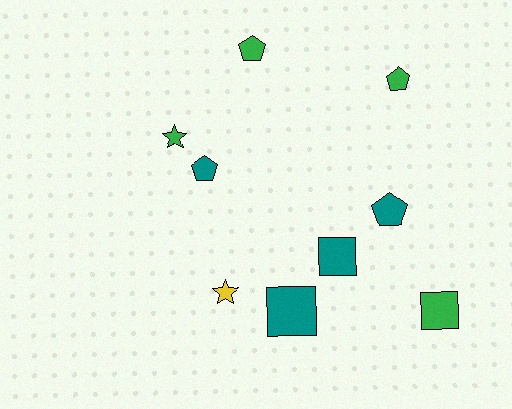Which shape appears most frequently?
Pentagon, with 4 objects.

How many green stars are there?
There is 1 green star.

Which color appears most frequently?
Green, with 4 objects.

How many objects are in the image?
There are 9 objects.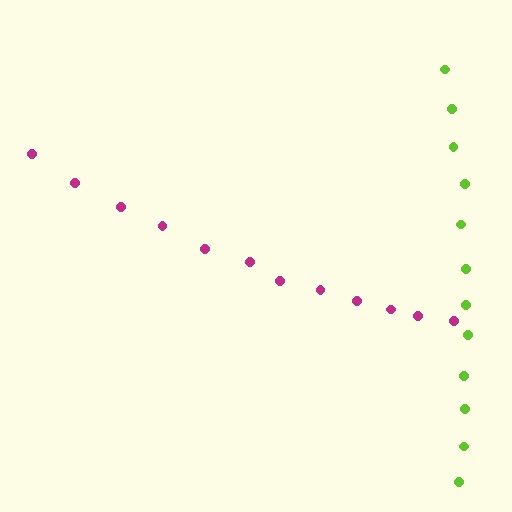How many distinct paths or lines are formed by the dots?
There are 2 distinct paths.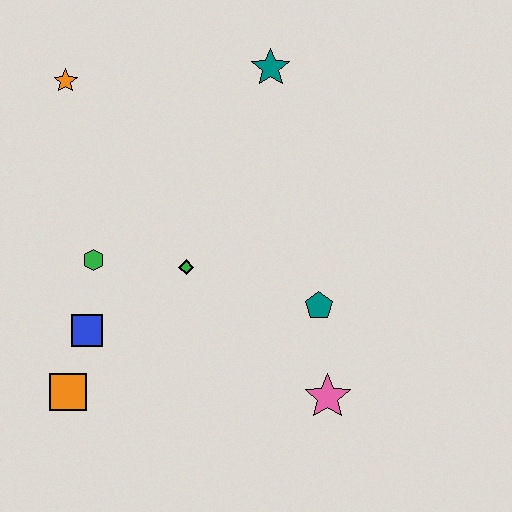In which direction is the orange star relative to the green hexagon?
The orange star is above the green hexagon.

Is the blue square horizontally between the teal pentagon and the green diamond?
No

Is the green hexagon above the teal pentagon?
Yes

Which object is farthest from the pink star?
The orange star is farthest from the pink star.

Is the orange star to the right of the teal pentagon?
No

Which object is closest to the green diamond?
The green hexagon is closest to the green diamond.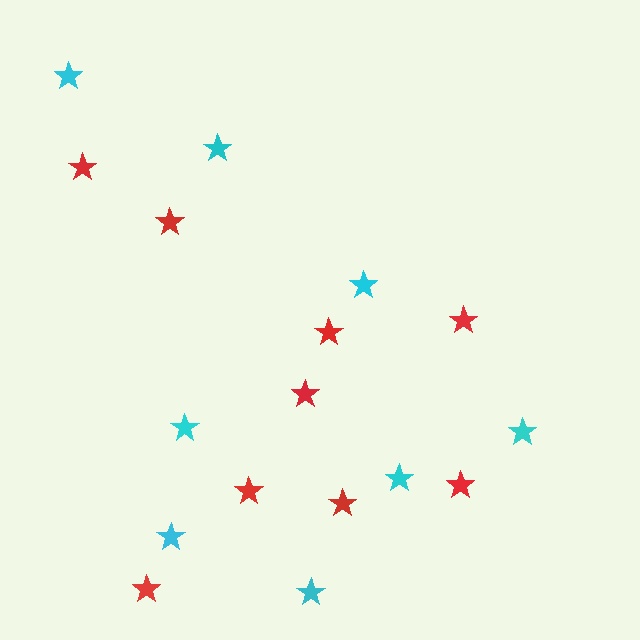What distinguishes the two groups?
There are 2 groups: one group of cyan stars (8) and one group of red stars (9).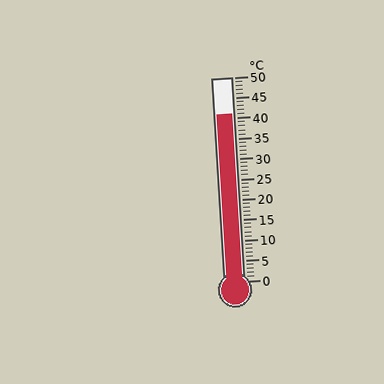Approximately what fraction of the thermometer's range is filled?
The thermometer is filled to approximately 80% of its range.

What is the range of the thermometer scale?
The thermometer scale ranges from 0°C to 50°C.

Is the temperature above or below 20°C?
The temperature is above 20°C.